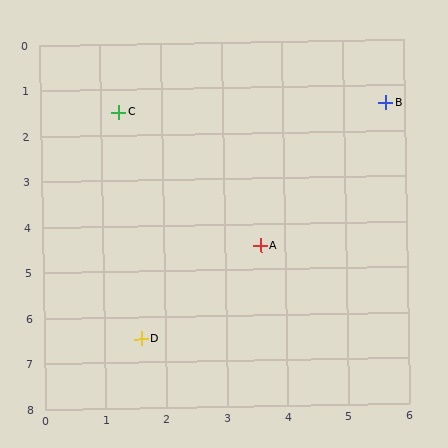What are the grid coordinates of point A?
Point A is at approximately (3.6, 4.5).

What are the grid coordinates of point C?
Point C is at approximately (1.3, 1.5).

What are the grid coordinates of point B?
Point B is at approximately (5.7, 1.4).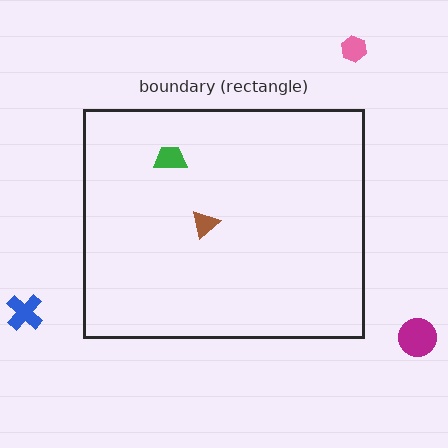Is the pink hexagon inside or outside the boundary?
Outside.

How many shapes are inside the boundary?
2 inside, 3 outside.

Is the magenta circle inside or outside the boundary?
Outside.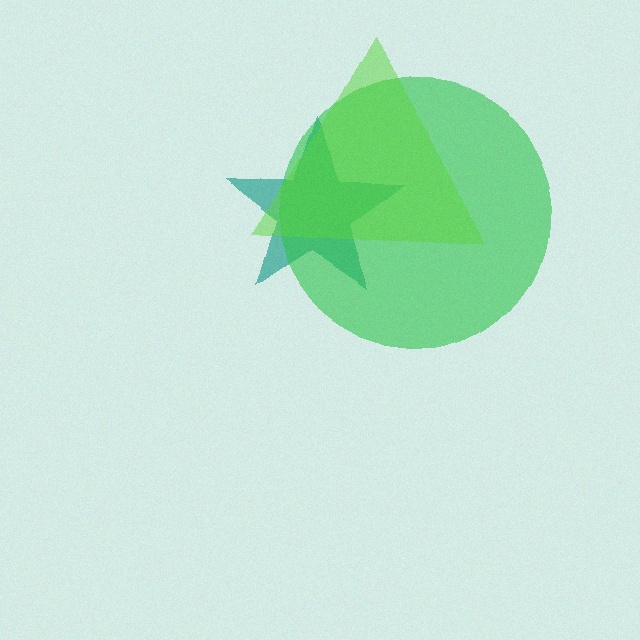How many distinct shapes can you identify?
There are 3 distinct shapes: a teal star, a green circle, a lime triangle.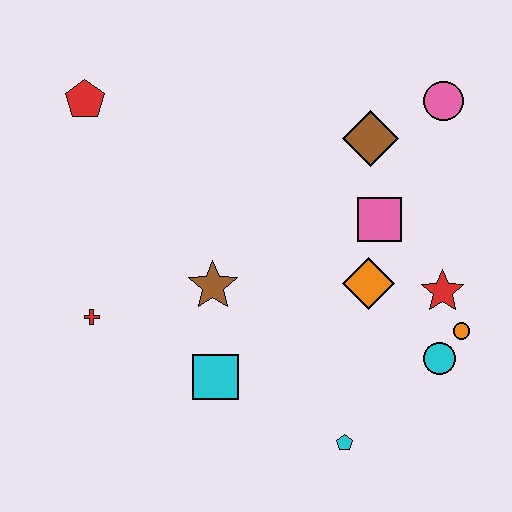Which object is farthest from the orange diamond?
The red pentagon is farthest from the orange diamond.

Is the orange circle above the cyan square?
Yes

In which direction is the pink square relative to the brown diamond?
The pink square is below the brown diamond.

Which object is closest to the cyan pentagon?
The cyan circle is closest to the cyan pentagon.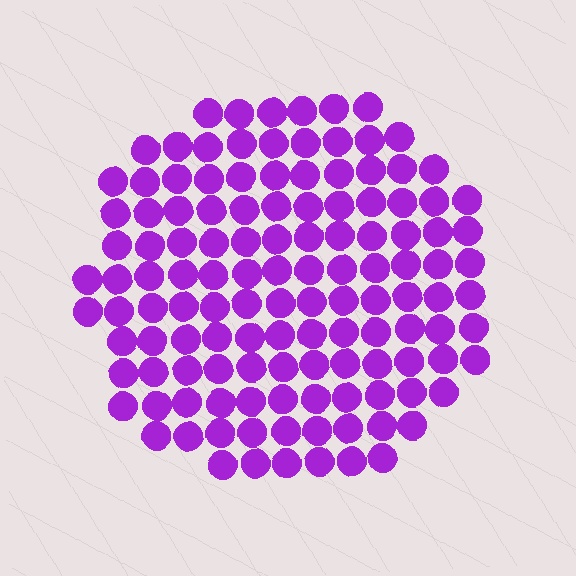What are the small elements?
The small elements are circles.